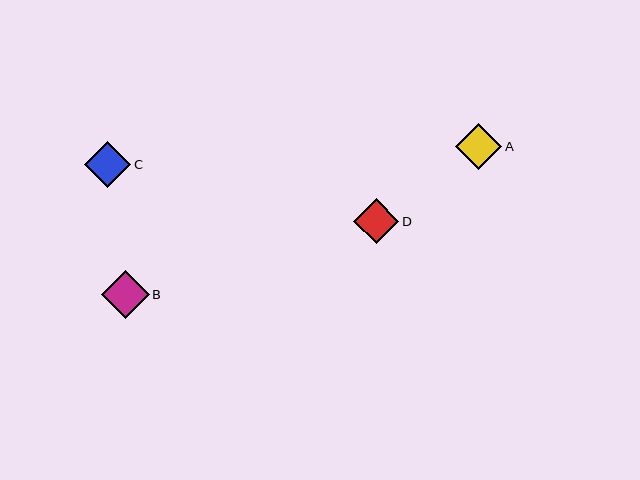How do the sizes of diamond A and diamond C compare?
Diamond A and diamond C are approximately the same size.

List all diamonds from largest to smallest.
From largest to smallest: B, A, C, D.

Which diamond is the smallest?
Diamond D is the smallest with a size of approximately 45 pixels.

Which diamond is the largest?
Diamond B is the largest with a size of approximately 48 pixels.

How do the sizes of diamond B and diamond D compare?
Diamond B and diamond D are approximately the same size.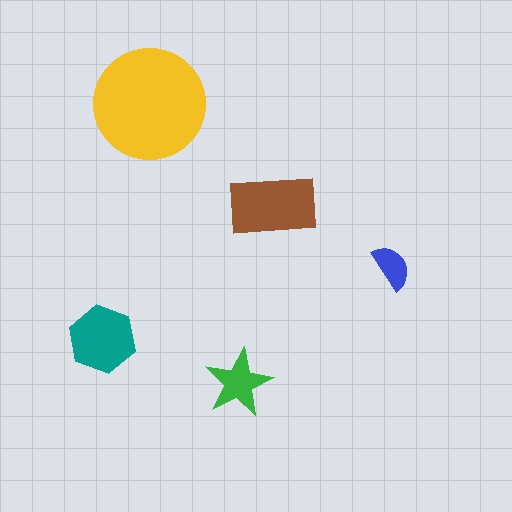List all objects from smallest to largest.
The blue semicircle, the green star, the teal hexagon, the brown rectangle, the yellow circle.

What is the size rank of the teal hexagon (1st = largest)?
3rd.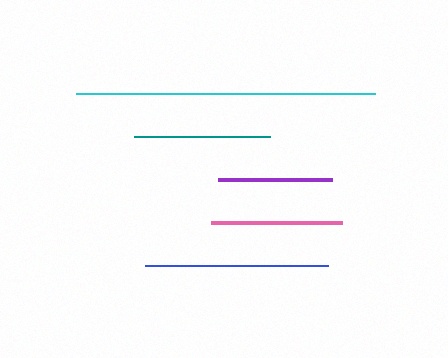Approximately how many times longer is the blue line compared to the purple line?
The blue line is approximately 1.6 times the length of the purple line.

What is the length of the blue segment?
The blue segment is approximately 182 pixels long.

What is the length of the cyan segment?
The cyan segment is approximately 299 pixels long.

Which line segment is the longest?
The cyan line is the longest at approximately 299 pixels.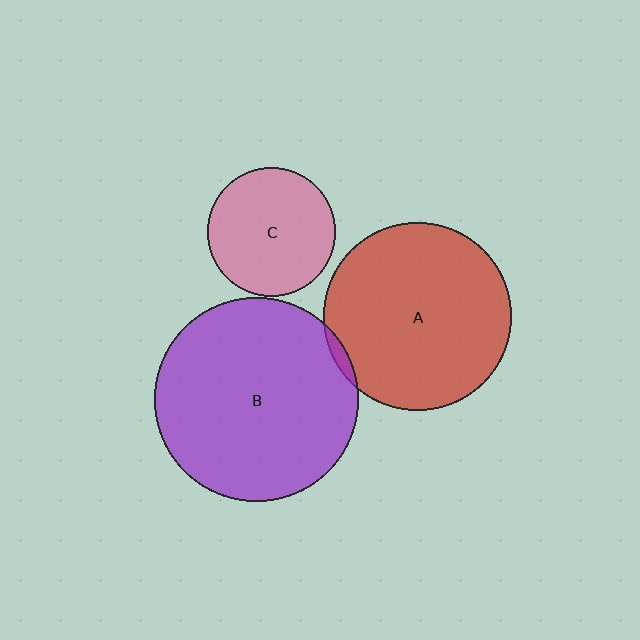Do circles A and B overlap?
Yes.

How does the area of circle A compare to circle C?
Approximately 2.1 times.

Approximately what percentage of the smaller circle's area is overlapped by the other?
Approximately 5%.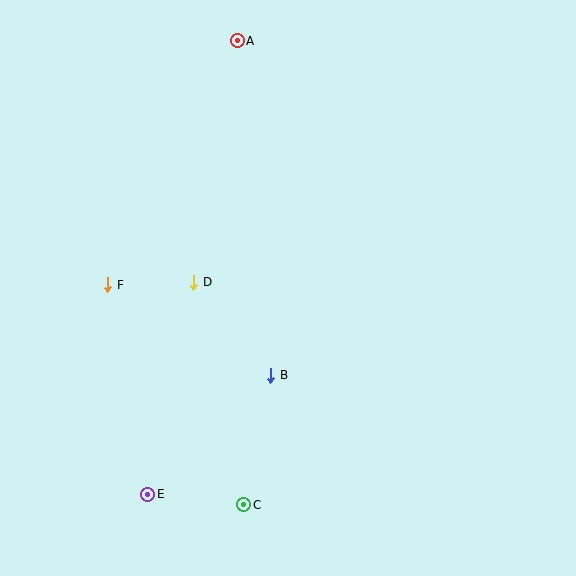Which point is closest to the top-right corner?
Point A is closest to the top-right corner.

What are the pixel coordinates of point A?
Point A is at (237, 41).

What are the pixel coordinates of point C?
Point C is at (244, 505).